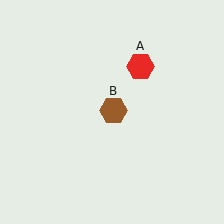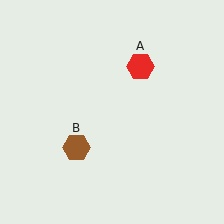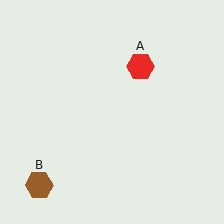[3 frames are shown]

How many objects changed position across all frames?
1 object changed position: brown hexagon (object B).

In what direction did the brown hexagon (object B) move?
The brown hexagon (object B) moved down and to the left.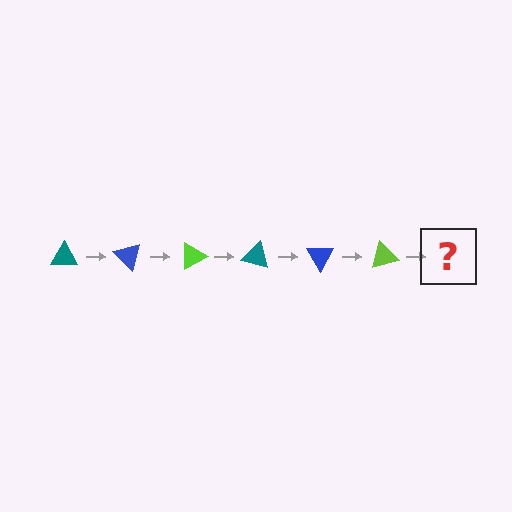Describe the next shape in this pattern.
It should be a teal triangle, rotated 270 degrees from the start.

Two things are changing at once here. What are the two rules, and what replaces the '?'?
The two rules are that it rotates 45 degrees each step and the color cycles through teal, blue, and lime. The '?' should be a teal triangle, rotated 270 degrees from the start.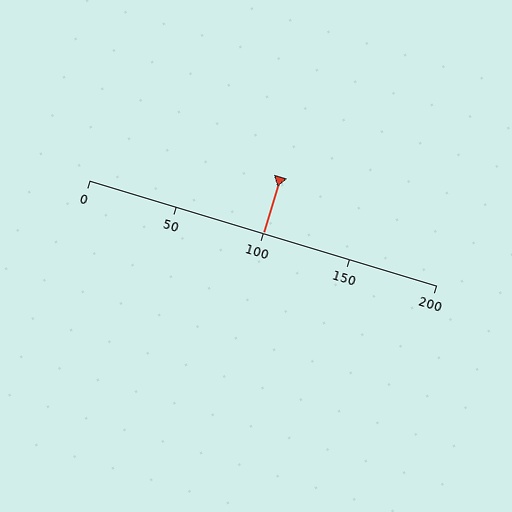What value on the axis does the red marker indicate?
The marker indicates approximately 100.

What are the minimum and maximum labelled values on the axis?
The axis runs from 0 to 200.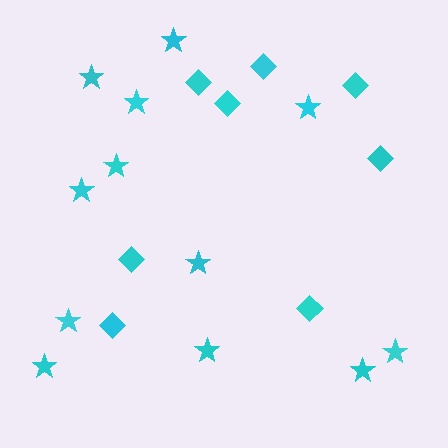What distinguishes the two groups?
There are 2 groups: one group of diamonds (8) and one group of stars (12).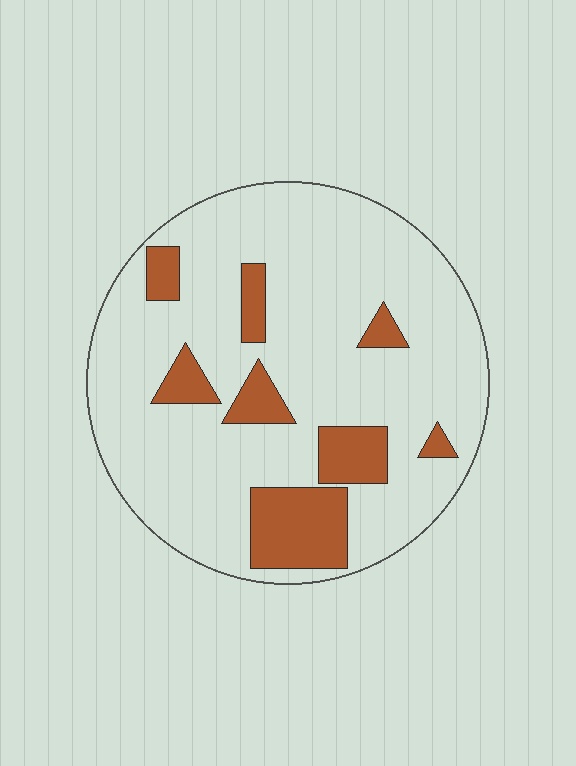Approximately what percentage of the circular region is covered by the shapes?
Approximately 20%.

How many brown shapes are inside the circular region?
8.